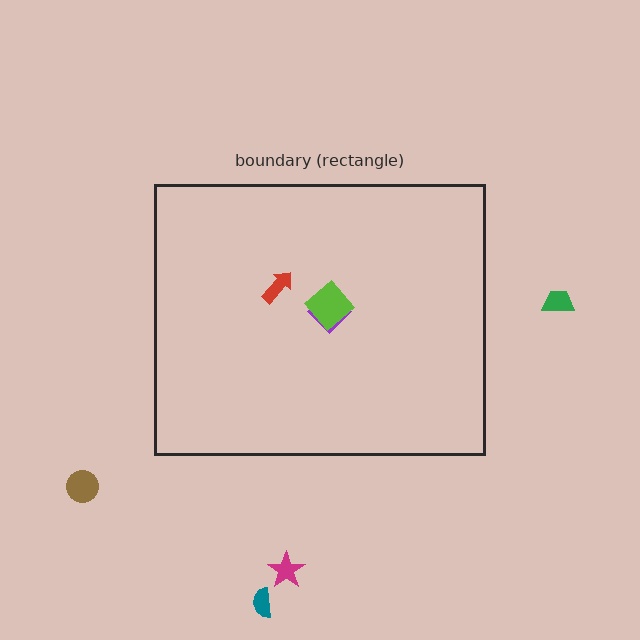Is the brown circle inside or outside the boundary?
Outside.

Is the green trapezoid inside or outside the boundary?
Outside.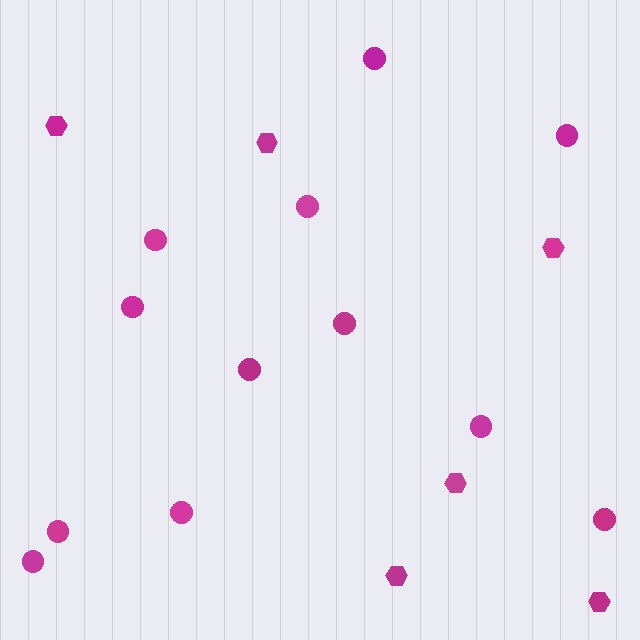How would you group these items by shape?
There are 2 groups: one group of hexagons (6) and one group of circles (12).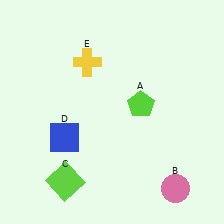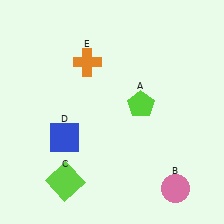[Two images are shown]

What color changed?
The cross (E) changed from yellow in Image 1 to orange in Image 2.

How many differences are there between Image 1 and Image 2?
There is 1 difference between the two images.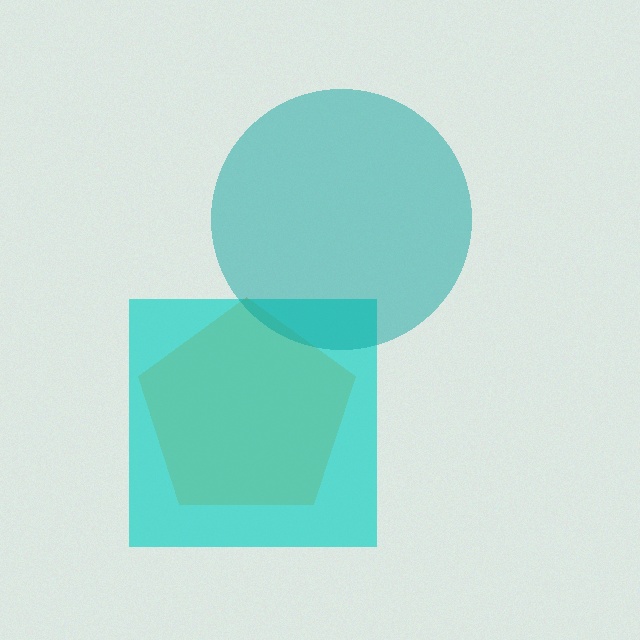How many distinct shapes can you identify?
There are 3 distinct shapes: an orange pentagon, a cyan square, a teal circle.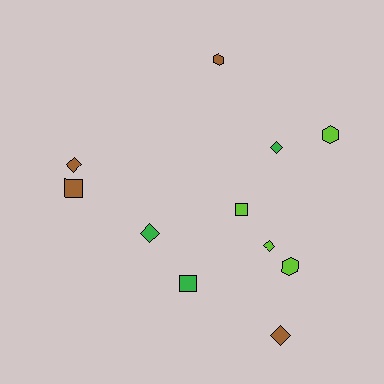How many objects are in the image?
There are 11 objects.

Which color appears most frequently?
Lime, with 4 objects.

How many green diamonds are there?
There are 2 green diamonds.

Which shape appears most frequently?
Diamond, with 5 objects.